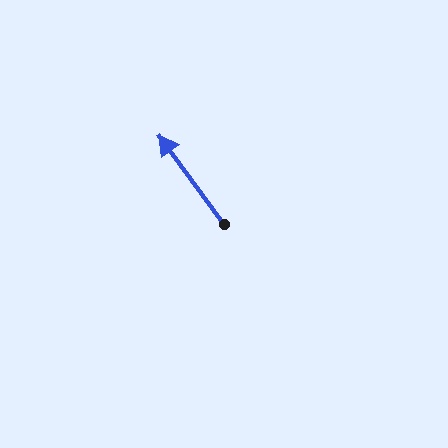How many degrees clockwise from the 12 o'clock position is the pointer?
Approximately 324 degrees.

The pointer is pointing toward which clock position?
Roughly 11 o'clock.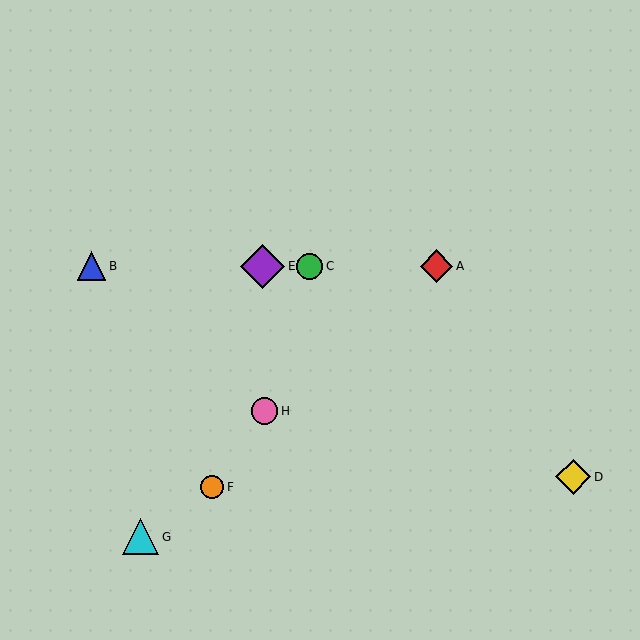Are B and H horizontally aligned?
No, B is at y≈266 and H is at y≈411.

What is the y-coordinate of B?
Object B is at y≈266.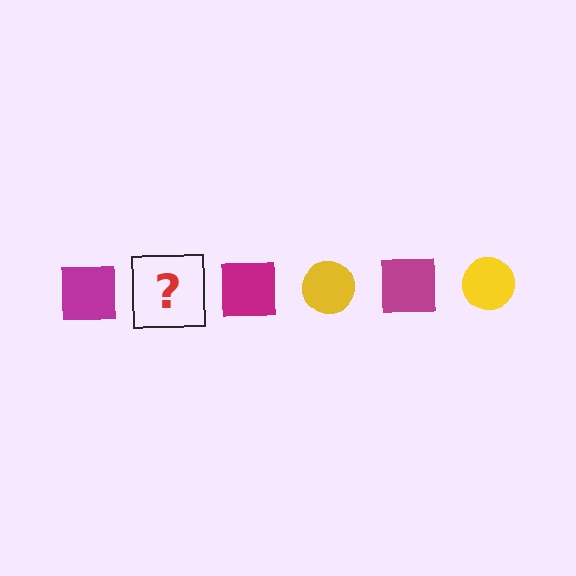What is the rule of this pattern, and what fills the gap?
The rule is that the pattern alternates between magenta square and yellow circle. The gap should be filled with a yellow circle.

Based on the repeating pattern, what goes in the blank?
The blank should be a yellow circle.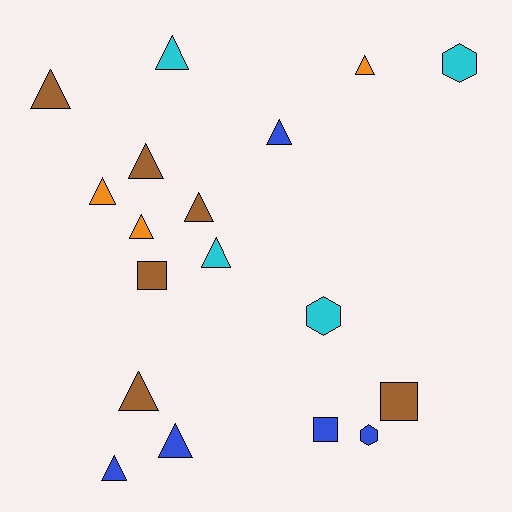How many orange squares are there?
There are no orange squares.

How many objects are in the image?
There are 18 objects.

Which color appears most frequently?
Brown, with 6 objects.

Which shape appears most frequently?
Triangle, with 12 objects.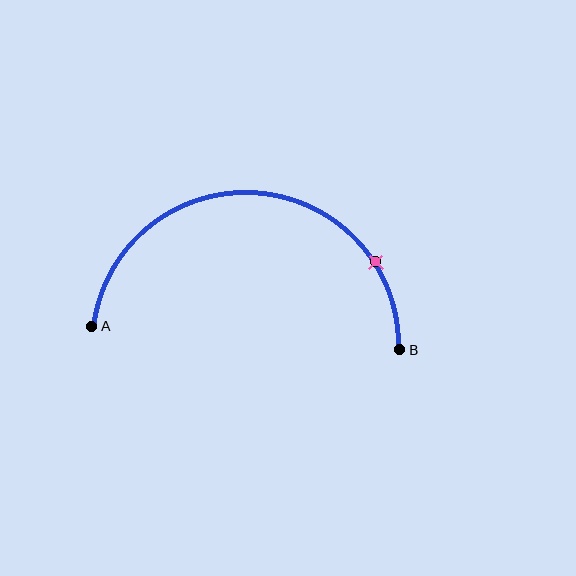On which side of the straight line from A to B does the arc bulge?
The arc bulges above the straight line connecting A and B.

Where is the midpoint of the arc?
The arc midpoint is the point on the curve farthest from the straight line joining A and B. It sits above that line.